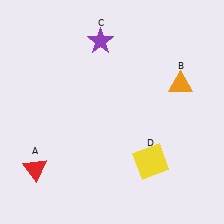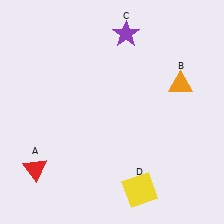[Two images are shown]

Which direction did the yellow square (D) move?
The yellow square (D) moved down.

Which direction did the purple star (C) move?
The purple star (C) moved right.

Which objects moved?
The objects that moved are: the purple star (C), the yellow square (D).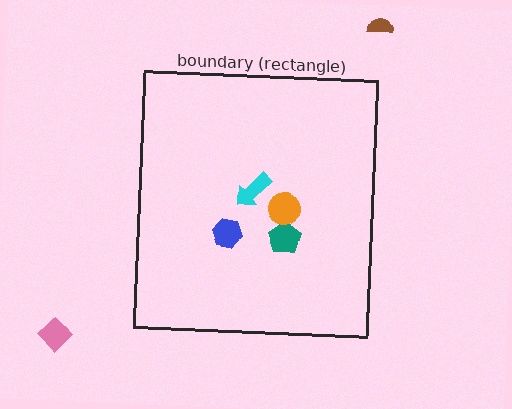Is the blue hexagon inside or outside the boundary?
Inside.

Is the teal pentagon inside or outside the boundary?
Inside.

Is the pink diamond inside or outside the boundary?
Outside.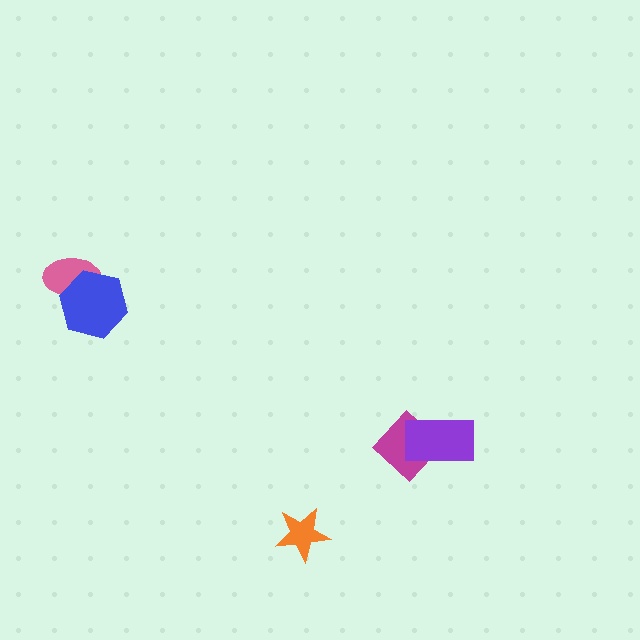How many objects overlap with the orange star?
0 objects overlap with the orange star.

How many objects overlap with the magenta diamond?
1 object overlaps with the magenta diamond.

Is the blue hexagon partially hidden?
No, no other shape covers it.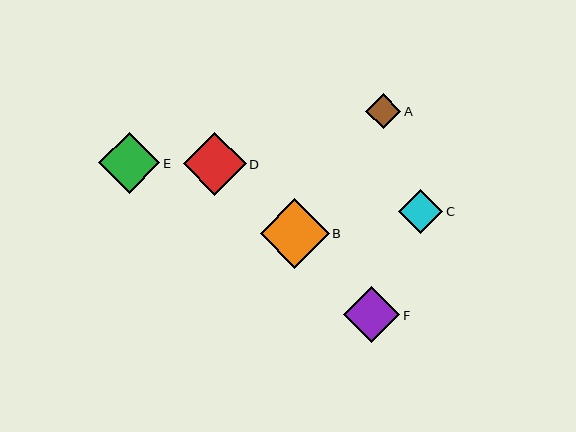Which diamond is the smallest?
Diamond A is the smallest with a size of approximately 35 pixels.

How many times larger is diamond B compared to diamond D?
Diamond B is approximately 1.1 times the size of diamond D.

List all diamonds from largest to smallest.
From largest to smallest: B, D, E, F, C, A.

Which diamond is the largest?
Diamond B is the largest with a size of approximately 69 pixels.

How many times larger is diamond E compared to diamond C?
Diamond E is approximately 1.4 times the size of diamond C.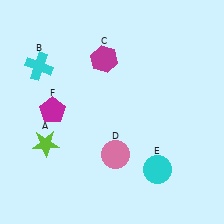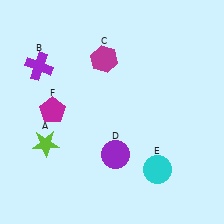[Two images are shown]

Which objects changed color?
B changed from cyan to purple. D changed from pink to purple.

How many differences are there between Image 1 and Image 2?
There are 2 differences between the two images.